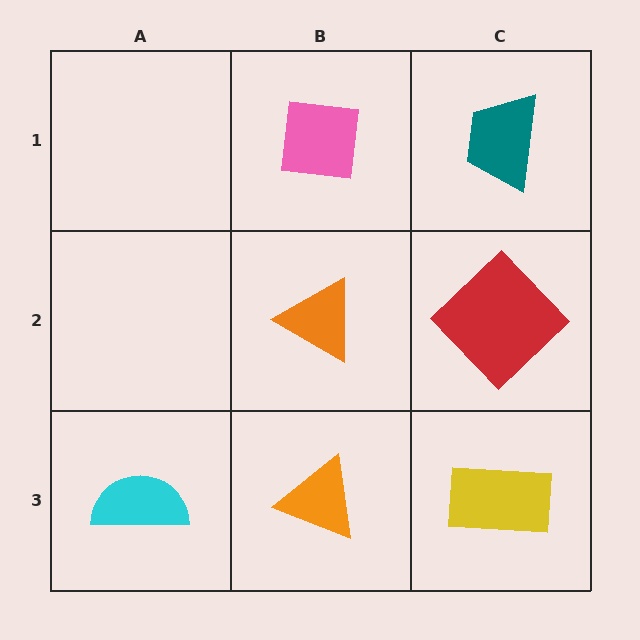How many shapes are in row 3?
3 shapes.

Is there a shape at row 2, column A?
No, that cell is empty.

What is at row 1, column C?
A teal trapezoid.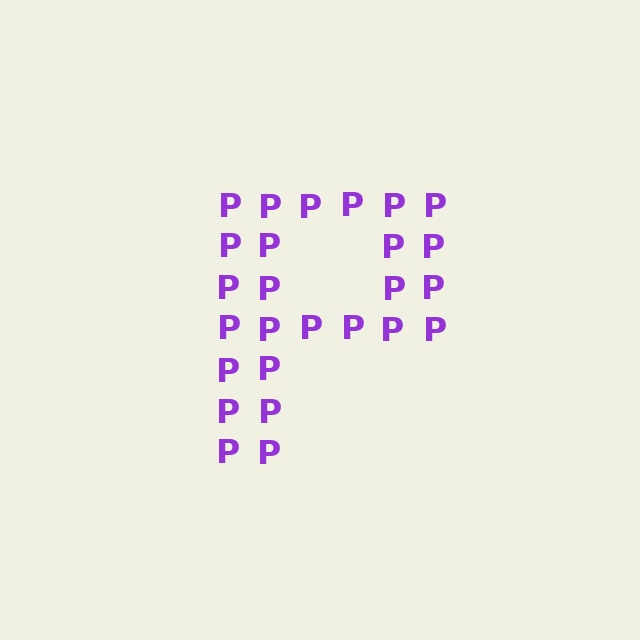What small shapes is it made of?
It is made of small letter P's.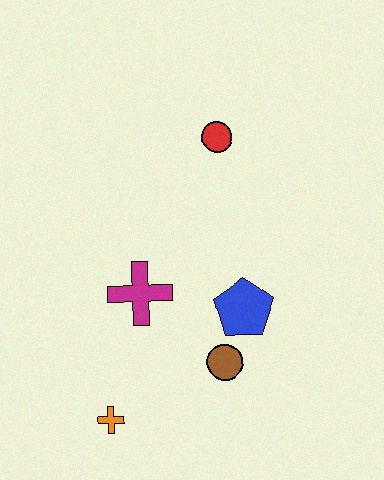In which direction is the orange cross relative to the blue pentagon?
The orange cross is to the left of the blue pentagon.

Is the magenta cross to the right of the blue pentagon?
No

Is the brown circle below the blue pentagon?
Yes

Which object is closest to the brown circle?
The blue pentagon is closest to the brown circle.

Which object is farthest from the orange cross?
The red circle is farthest from the orange cross.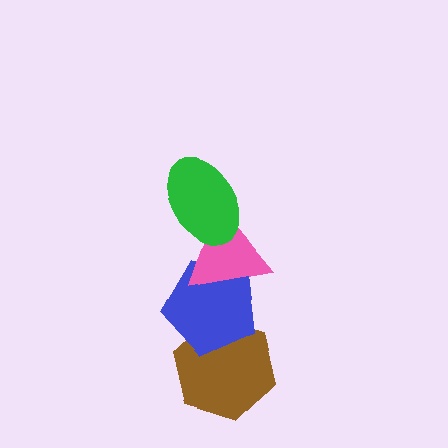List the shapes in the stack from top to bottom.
From top to bottom: the green ellipse, the pink triangle, the blue pentagon, the brown hexagon.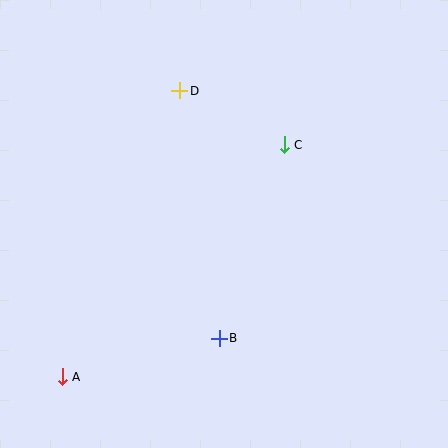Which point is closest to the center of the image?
Point C at (284, 145) is closest to the center.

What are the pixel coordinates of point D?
Point D is at (180, 91).